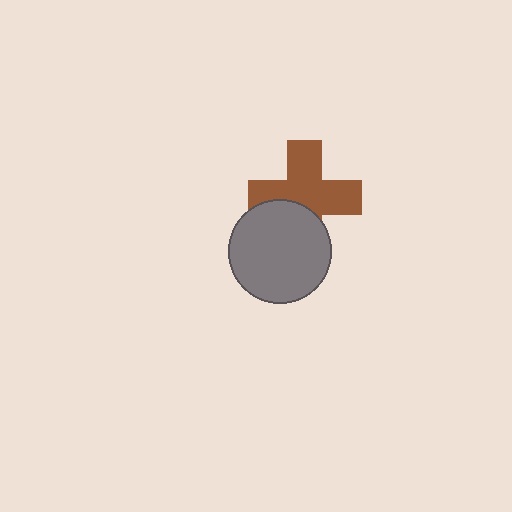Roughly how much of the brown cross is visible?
Most of it is visible (roughly 68%).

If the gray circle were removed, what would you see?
You would see the complete brown cross.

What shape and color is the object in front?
The object in front is a gray circle.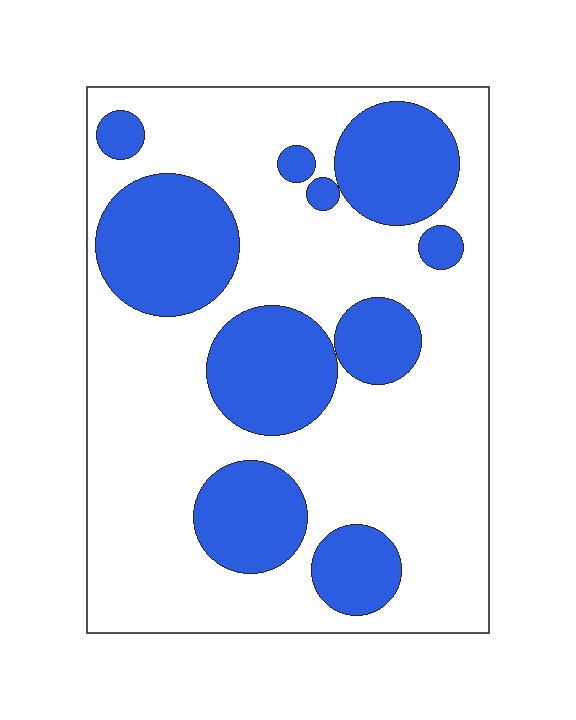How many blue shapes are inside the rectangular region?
10.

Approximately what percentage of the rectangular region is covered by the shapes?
Approximately 30%.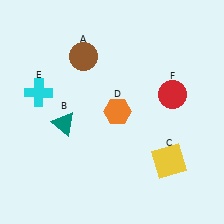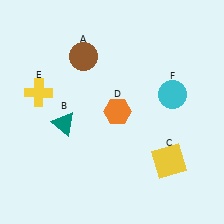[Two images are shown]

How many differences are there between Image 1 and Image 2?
There are 2 differences between the two images.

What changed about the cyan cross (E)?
In Image 1, E is cyan. In Image 2, it changed to yellow.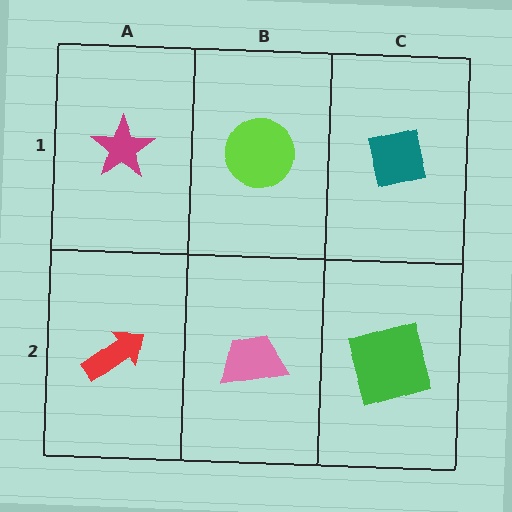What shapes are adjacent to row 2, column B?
A lime circle (row 1, column B), a red arrow (row 2, column A), a green square (row 2, column C).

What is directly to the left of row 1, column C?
A lime circle.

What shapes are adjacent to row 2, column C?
A teal square (row 1, column C), a pink trapezoid (row 2, column B).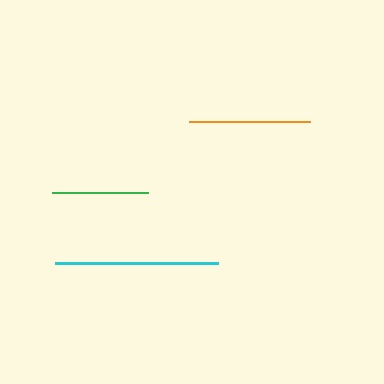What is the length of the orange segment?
The orange segment is approximately 122 pixels long.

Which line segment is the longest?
The cyan line is the longest at approximately 163 pixels.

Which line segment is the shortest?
The green line is the shortest at approximately 97 pixels.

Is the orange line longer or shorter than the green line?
The orange line is longer than the green line.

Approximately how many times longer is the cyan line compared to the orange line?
The cyan line is approximately 1.3 times the length of the orange line.